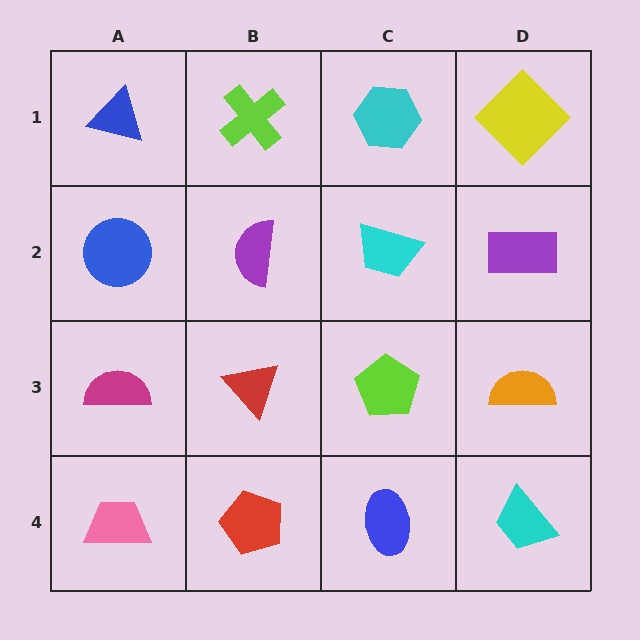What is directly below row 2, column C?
A lime pentagon.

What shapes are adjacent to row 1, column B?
A purple semicircle (row 2, column B), a blue triangle (row 1, column A), a cyan hexagon (row 1, column C).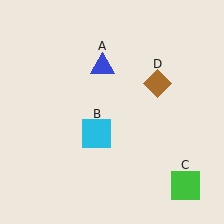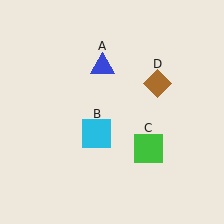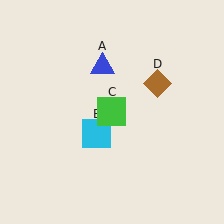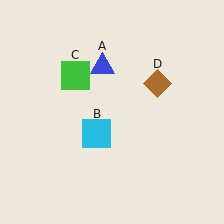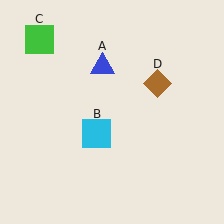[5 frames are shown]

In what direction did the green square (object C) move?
The green square (object C) moved up and to the left.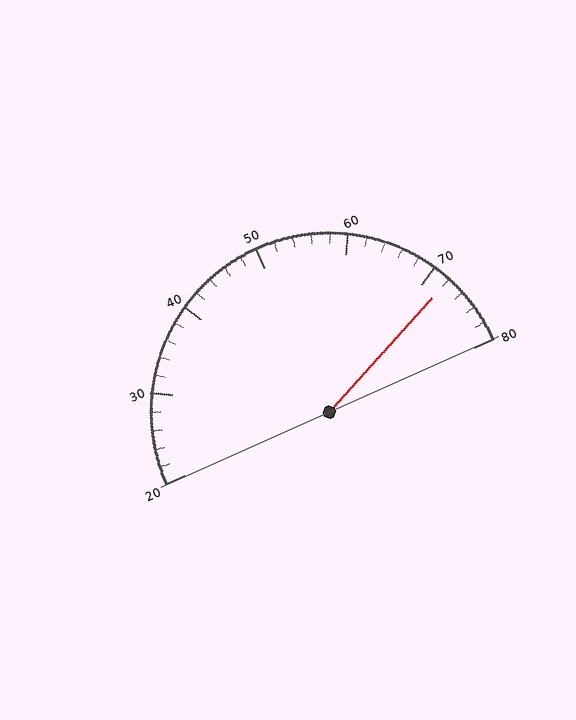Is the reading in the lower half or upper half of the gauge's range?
The reading is in the upper half of the range (20 to 80).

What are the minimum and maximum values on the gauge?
The gauge ranges from 20 to 80.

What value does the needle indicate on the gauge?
The needle indicates approximately 72.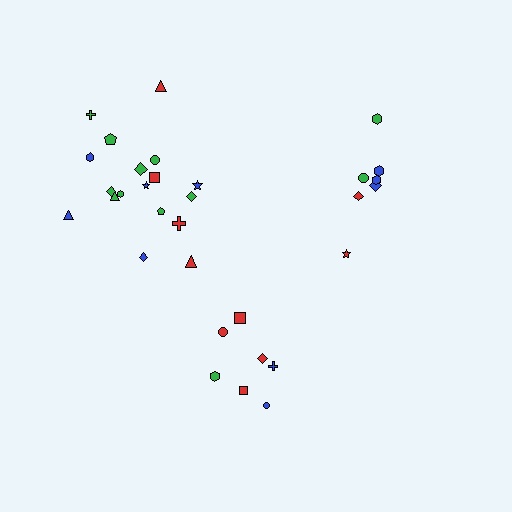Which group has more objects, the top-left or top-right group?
The top-left group.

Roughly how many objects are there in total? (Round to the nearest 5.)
Roughly 30 objects in total.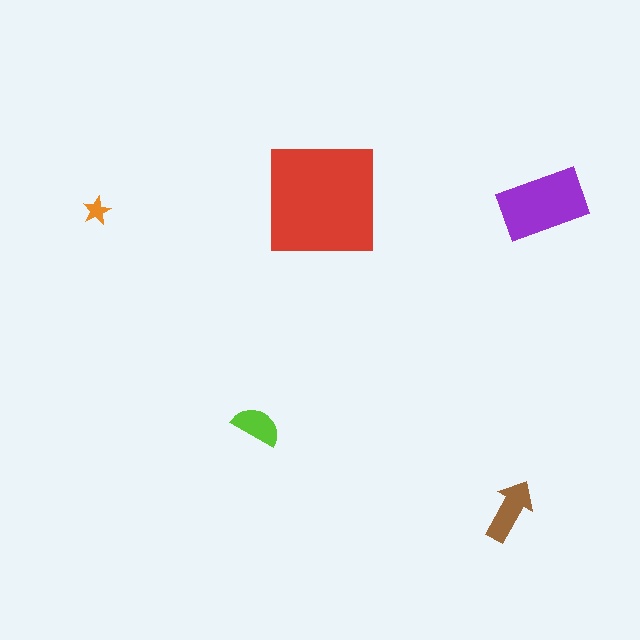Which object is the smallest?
The orange star.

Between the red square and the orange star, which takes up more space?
The red square.